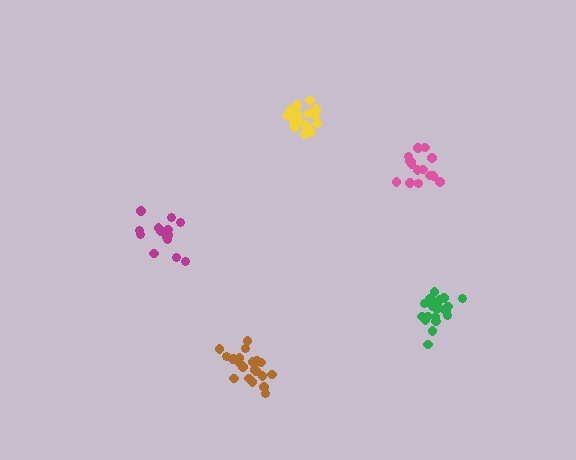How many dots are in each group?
Group 1: 17 dots, Group 2: 20 dots, Group 3: 17 dots, Group 4: 16 dots, Group 5: 20 dots (90 total).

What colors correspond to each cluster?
The clusters are colored: yellow, green, magenta, pink, brown.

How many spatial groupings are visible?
There are 5 spatial groupings.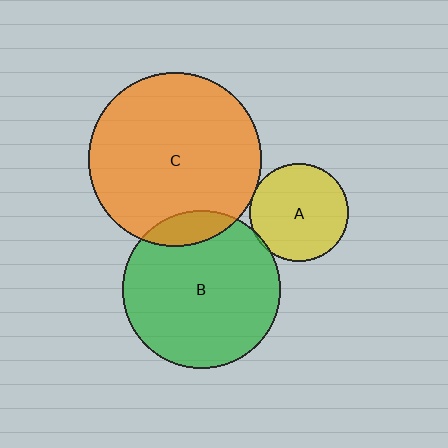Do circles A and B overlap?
Yes.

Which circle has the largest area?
Circle C (orange).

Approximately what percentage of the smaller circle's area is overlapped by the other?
Approximately 5%.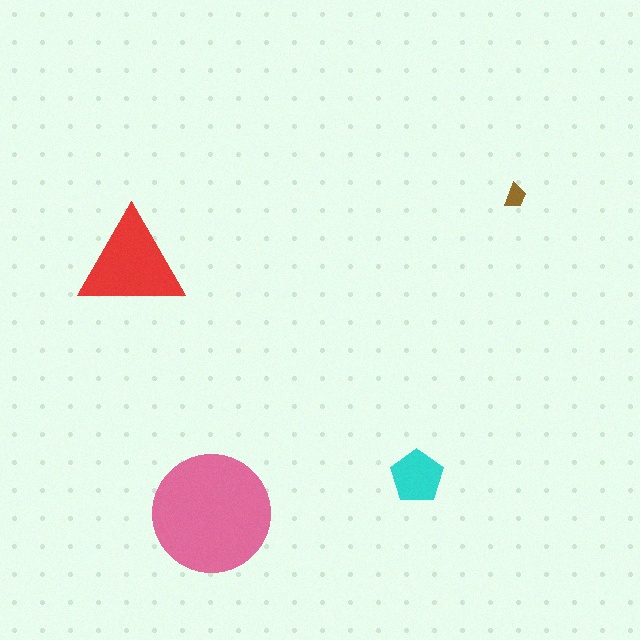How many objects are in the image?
There are 4 objects in the image.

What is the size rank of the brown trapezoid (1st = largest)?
4th.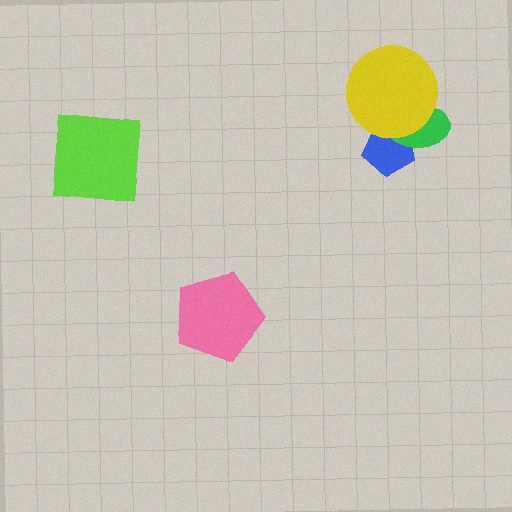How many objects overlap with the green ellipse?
2 objects overlap with the green ellipse.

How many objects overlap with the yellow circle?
2 objects overlap with the yellow circle.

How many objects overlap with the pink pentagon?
0 objects overlap with the pink pentagon.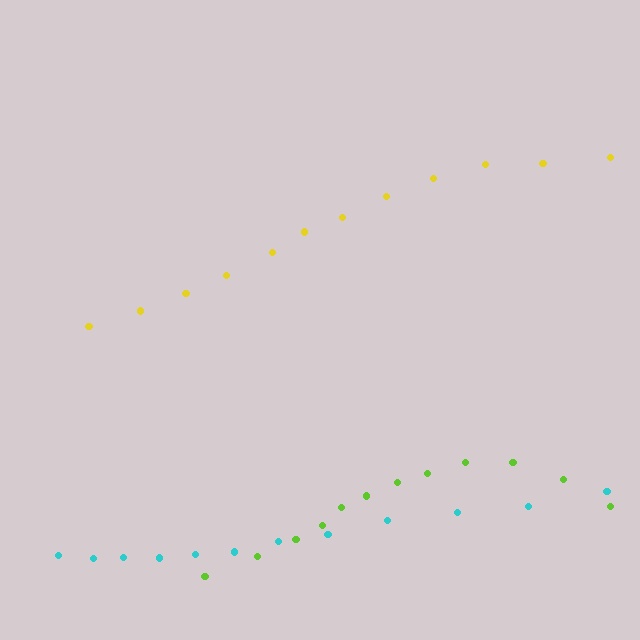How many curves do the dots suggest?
There are 3 distinct paths.